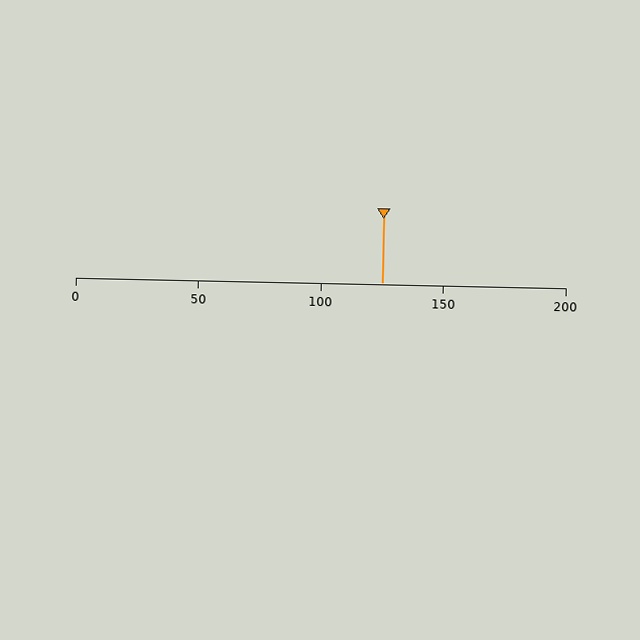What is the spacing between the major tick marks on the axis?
The major ticks are spaced 50 apart.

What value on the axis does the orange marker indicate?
The marker indicates approximately 125.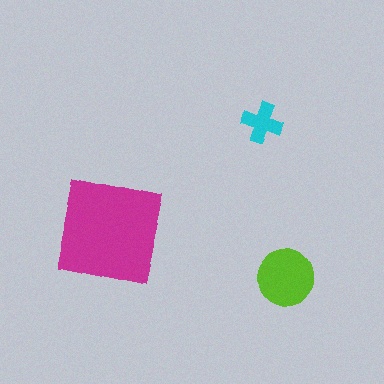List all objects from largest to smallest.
The magenta square, the lime circle, the cyan cross.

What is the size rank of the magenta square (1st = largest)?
1st.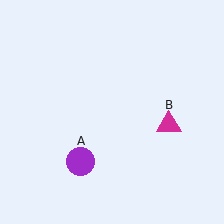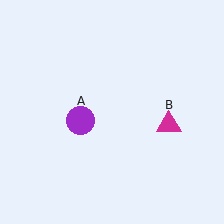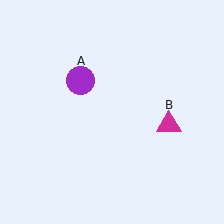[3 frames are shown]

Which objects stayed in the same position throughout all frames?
Magenta triangle (object B) remained stationary.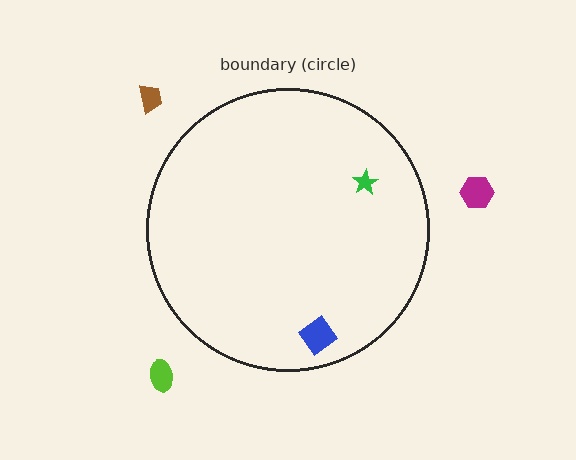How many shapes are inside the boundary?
2 inside, 3 outside.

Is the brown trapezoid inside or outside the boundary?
Outside.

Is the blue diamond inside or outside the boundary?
Inside.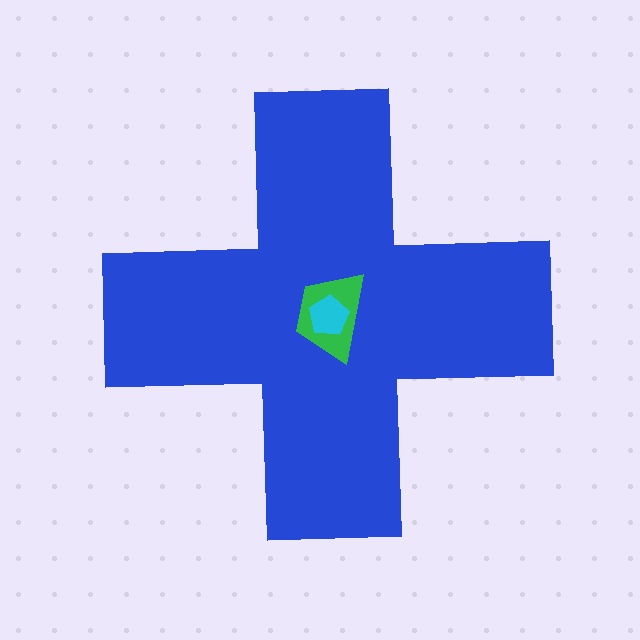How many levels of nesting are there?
3.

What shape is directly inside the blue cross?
The green trapezoid.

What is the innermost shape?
The cyan pentagon.